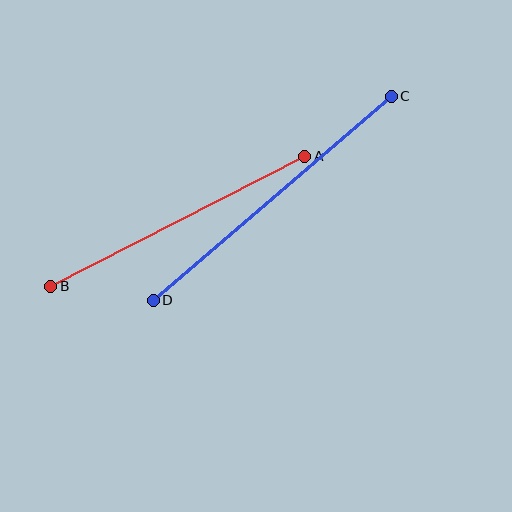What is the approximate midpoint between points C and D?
The midpoint is at approximately (272, 198) pixels.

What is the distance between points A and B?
The distance is approximately 285 pixels.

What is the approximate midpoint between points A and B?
The midpoint is at approximately (178, 221) pixels.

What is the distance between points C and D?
The distance is approximately 313 pixels.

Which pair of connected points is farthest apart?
Points C and D are farthest apart.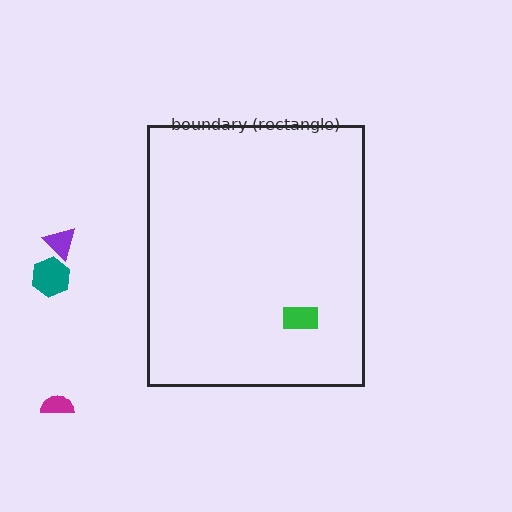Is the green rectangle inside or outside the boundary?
Inside.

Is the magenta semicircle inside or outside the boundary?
Outside.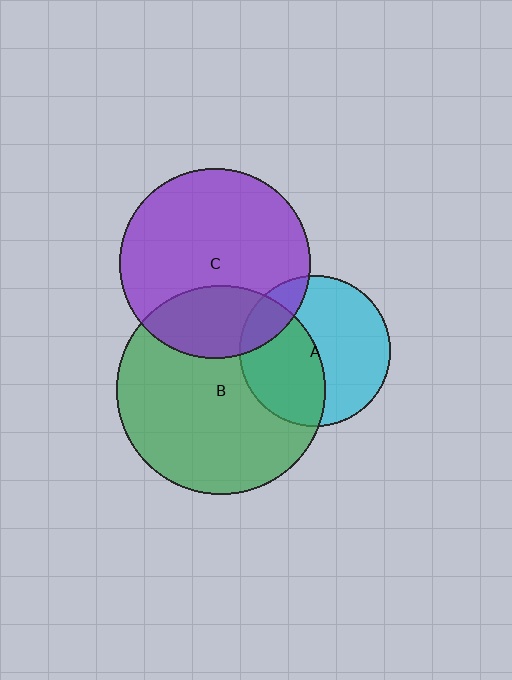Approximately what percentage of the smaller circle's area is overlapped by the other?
Approximately 30%.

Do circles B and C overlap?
Yes.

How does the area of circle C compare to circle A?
Approximately 1.6 times.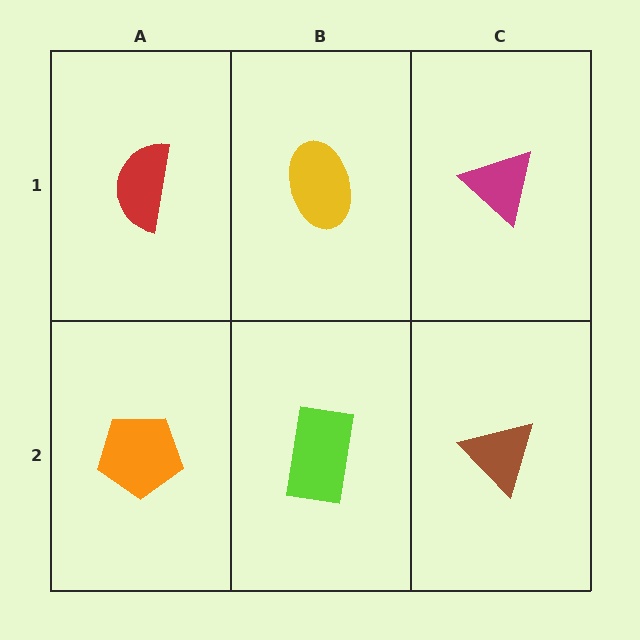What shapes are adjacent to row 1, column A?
An orange pentagon (row 2, column A), a yellow ellipse (row 1, column B).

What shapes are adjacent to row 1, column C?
A brown triangle (row 2, column C), a yellow ellipse (row 1, column B).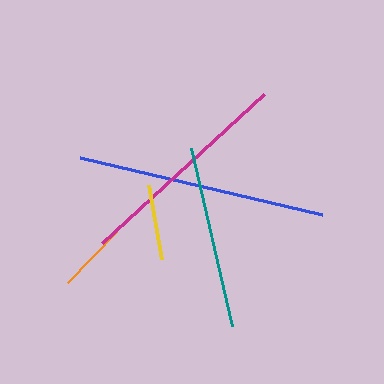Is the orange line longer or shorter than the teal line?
The teal line is longer than the orange line.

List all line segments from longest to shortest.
From longest to shortest: blue, magenta, teal, yellow, orange.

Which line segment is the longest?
The blue line is the longest at approximately 248 pixels.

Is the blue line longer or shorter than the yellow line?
The blue line is longer than the yellow line.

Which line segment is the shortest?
The orange line is the shortest at approximately 71 pixels.